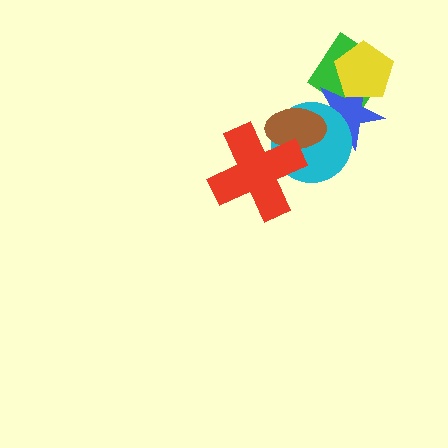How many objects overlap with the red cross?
2 objects overlap with the red cross.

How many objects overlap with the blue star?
4 objects overlap with the blue star.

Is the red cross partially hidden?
No, no other shape covers it.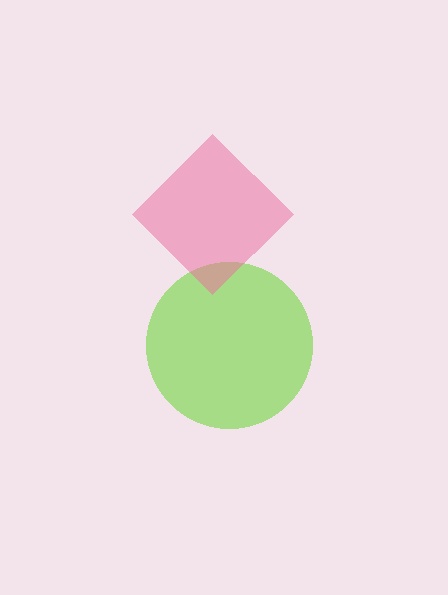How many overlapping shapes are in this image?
There are 2 overlapping shapes in the image.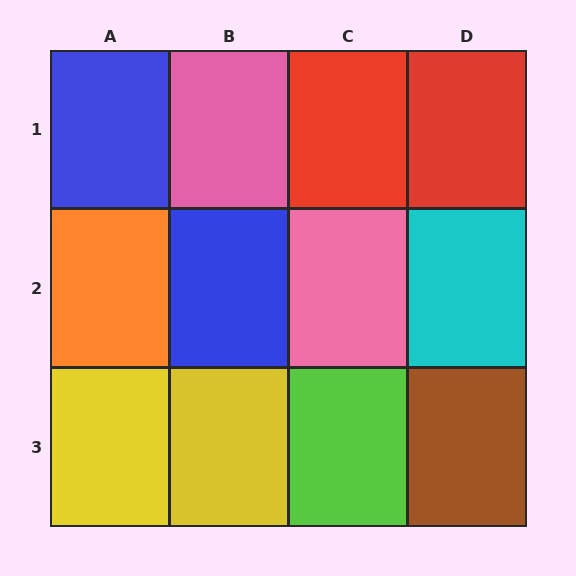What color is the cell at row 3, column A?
Yellow.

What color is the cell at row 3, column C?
Lime.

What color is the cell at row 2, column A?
Orange.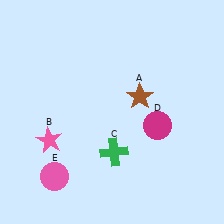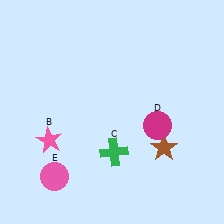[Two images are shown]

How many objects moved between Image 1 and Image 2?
1 object moved between the two images.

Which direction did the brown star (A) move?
The brown star (A) moved down.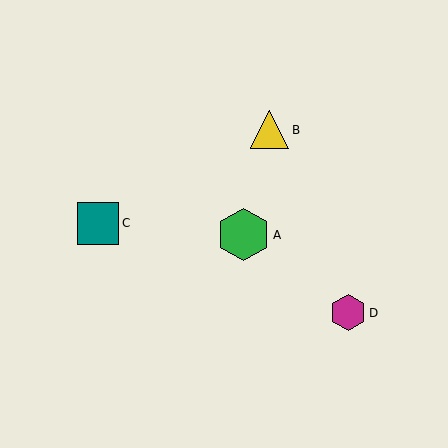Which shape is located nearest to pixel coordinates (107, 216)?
The teal square (labeled C) at (98, 223) is nearest to that location.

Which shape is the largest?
The green hexagon (labeled A) is the largest.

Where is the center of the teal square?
The center of the teal square is at (98, 223).